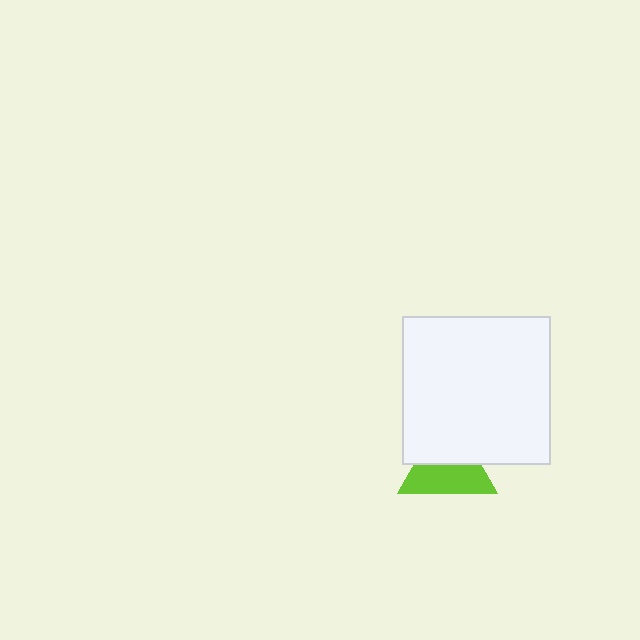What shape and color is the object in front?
The object in front is a white square.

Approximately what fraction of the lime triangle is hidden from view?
Roughly 46% of the lime triangle is hidden behind the white square.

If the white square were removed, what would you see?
You would see the complete lime triangle.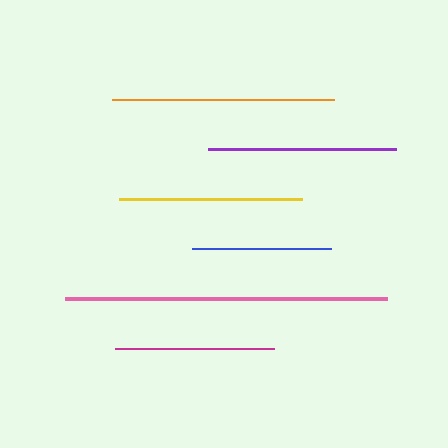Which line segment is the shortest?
The blue line is the shortest at approximately 139 pixels.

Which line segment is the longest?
The pink line is the longest at approximately 322 pixels.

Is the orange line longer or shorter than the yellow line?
The orange line is longer than the yellow line.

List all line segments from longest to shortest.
From longest to shortest: pink, orange, purple, yellow, magenta, blue.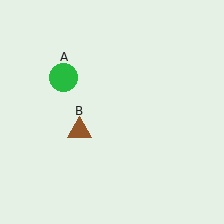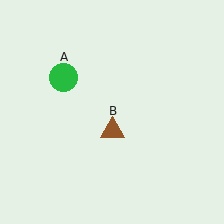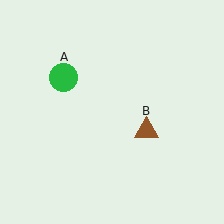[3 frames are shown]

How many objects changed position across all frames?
1 object changed position: brown triangle (object B).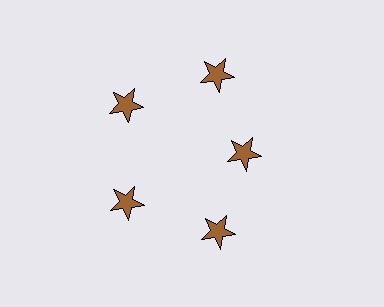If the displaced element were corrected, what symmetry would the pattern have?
It would have 5-fold rotational symmetry — the pattern would map onto itself every 72 degrees.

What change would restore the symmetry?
The symmetry would be restored by moving it outward, back onto the ring so that all 5 stars sit at equal angles and equal distance from the center.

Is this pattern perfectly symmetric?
No. The 5 brown stars are arranged in a ring, but one element near the 3 o'clock position is pulled inward toward the center, breaking the 5-fold rotational symmetry.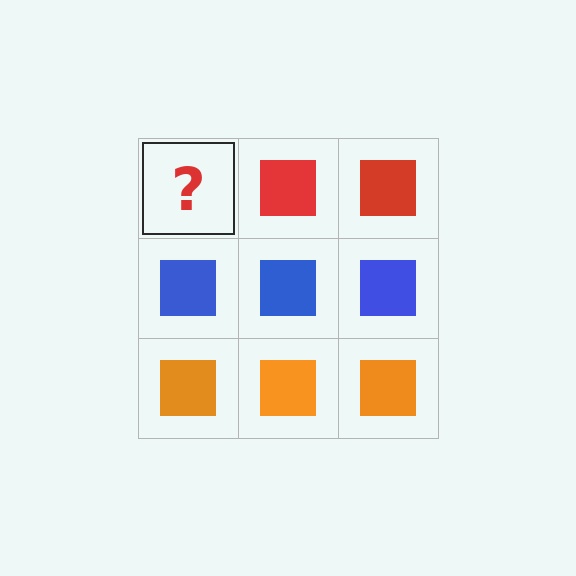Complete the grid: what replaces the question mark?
The question mark should be replaced with a red square.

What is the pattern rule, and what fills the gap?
The rule is that each row has a consistent color. The gap should be filled with a red square.